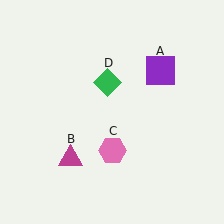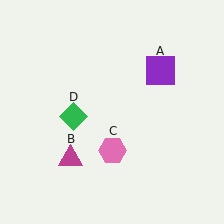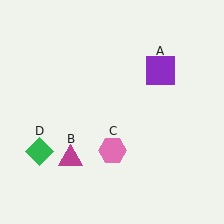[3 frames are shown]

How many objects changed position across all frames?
1 object changed position: green diamond (object D).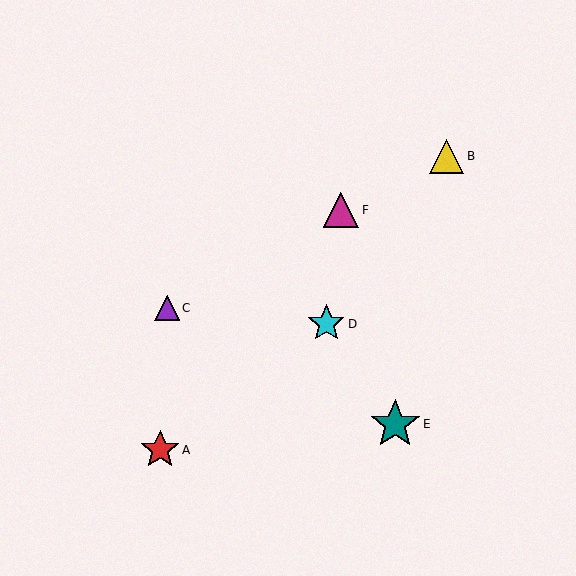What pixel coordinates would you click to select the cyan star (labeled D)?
Click at (326, 324) to select the cyan star D.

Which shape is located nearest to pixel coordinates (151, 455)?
The red star (labeled A) at (160, 450) is nearest to that location.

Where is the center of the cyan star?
The center of the cyan star is at (326, 324).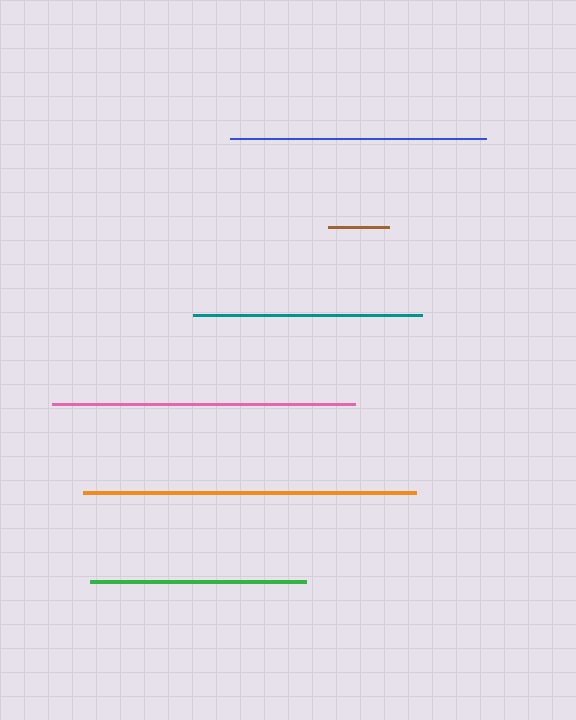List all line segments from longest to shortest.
From longest to shortest: orange, pink, blue, teal, green, brown.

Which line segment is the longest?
The orange line is the longest at approximately 333 pixels.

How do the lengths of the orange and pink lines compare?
The orange and pink lines are approximately the same length.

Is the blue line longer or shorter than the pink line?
The pink line is longer than the blue line.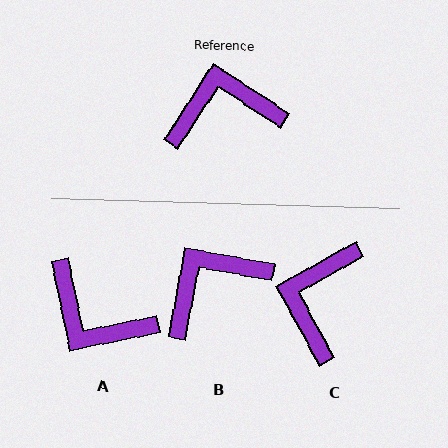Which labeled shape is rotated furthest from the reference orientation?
A, about 135 degrees away.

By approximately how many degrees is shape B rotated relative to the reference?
Approximately 23 degrees counter-clockwise.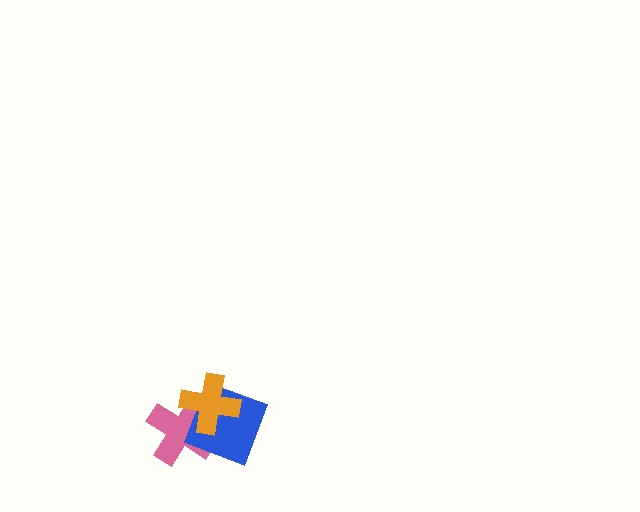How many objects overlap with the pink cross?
2 objects overlap with the pink cross.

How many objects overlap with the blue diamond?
2 objects overlap with the blue diamond.